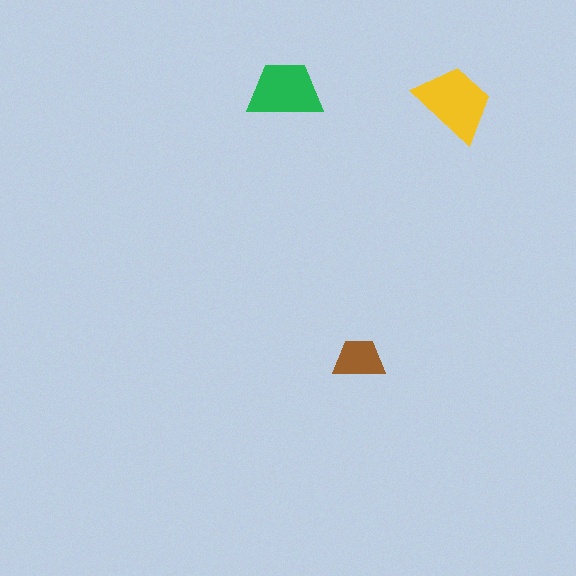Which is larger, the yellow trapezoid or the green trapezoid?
The yellow one.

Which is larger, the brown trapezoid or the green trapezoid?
The green one.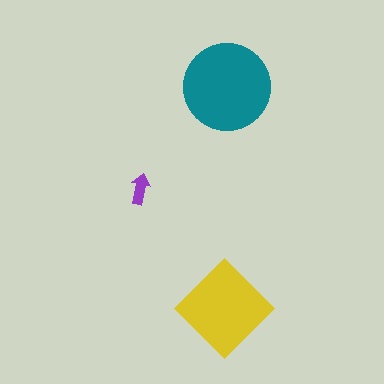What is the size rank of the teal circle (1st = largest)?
1st.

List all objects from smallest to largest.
The purple arrow, the yellow diamond, the teal circle.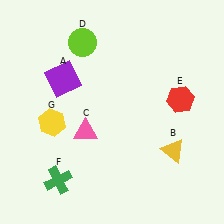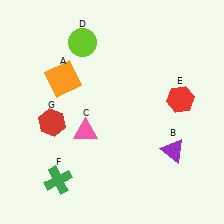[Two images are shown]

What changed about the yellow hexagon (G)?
In Image 1, G is yellow. In Image 2, it changed to red.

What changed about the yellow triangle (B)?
In Image 1, B is yellow. In Image 2, it changed to purple.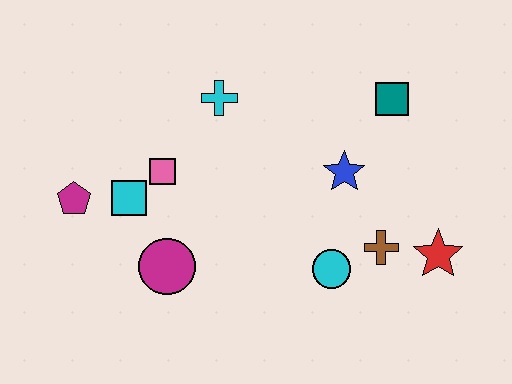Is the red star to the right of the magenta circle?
Yes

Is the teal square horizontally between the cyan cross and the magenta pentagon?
No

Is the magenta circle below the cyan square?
Yes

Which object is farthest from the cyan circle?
The magenta pentagon is farthest from the cyan circle.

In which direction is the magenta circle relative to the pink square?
The magenta circle is below the pink square.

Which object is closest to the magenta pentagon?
The cyan square is closest to the magenta pentagon.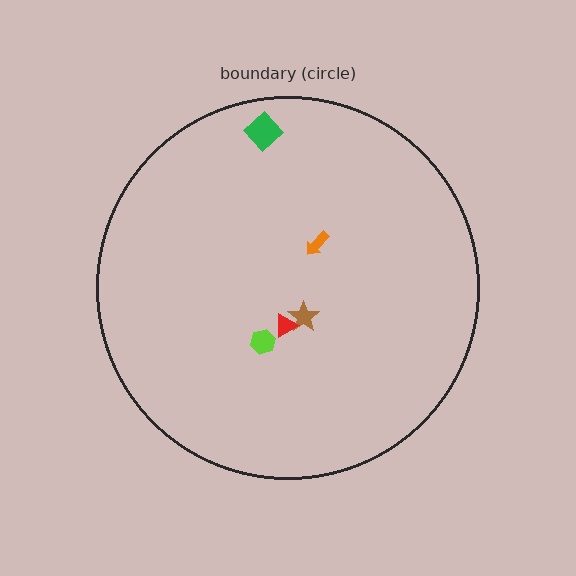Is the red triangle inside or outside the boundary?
Inside.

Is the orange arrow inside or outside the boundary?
Inside.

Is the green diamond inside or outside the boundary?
Inside.